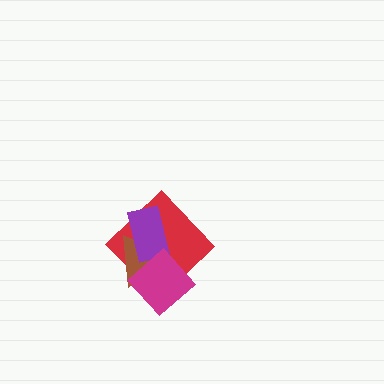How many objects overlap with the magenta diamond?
3 objects overlap with the magenta diamond.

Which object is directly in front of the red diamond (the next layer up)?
The brown triangle is directly in front of the red diamond.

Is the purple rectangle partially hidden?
Yes, it is partially covered by another shape.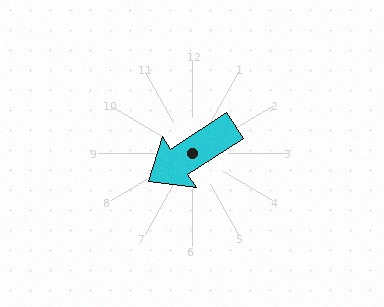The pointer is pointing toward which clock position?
Roughly 8 o'clock.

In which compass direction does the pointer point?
Southwest.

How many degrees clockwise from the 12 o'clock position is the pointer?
Approximately 237 degrees.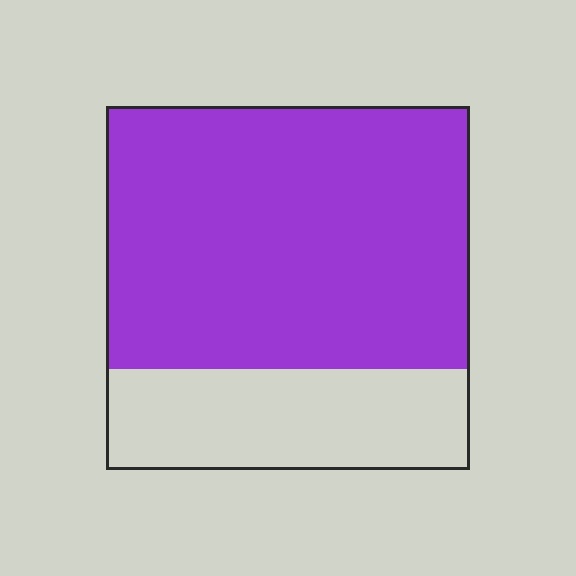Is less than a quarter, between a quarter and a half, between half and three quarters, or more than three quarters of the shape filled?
Between half and three quarters.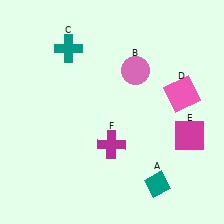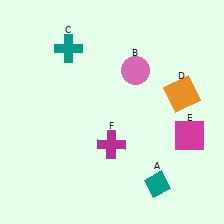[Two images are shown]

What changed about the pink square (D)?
In Image 1, D is pink. In Image 2, it changed to orange.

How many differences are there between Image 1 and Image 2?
There is 1 difference between the two images.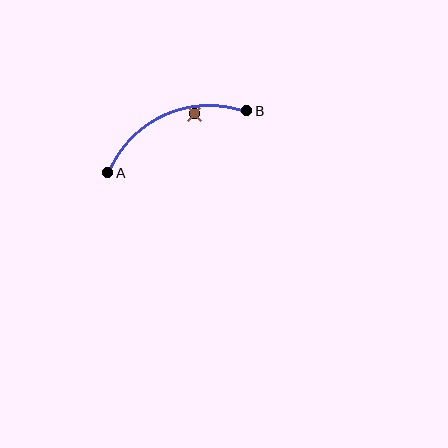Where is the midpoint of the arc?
The arc midpoint is the point on the curve farthest from the straight line joining A and B. It sits above that line.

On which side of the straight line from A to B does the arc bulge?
The arc bulges above the straight line connecting A and B.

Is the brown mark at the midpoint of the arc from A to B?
No — the brown mark does not lie on the arc at all. It sits slightly inside the curve.